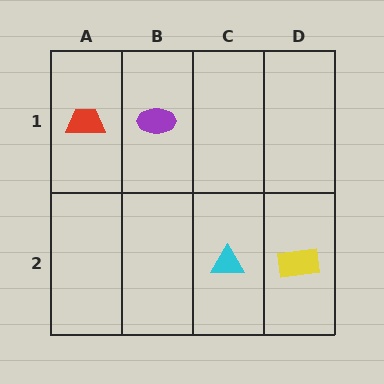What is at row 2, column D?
A yellow rectangle.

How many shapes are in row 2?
2 shapes.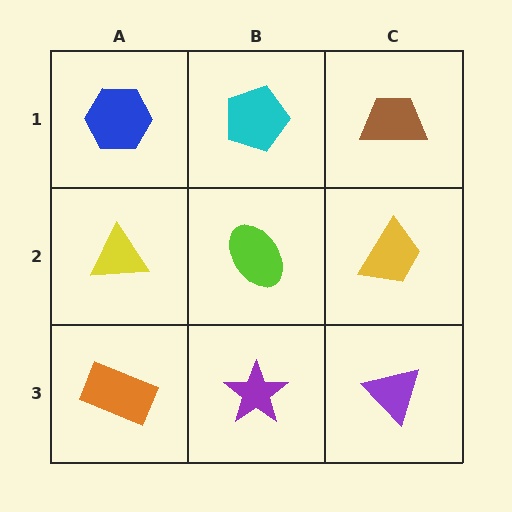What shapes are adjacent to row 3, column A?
A yellow triangle (row 2, column A), a purple star (row 3, column B).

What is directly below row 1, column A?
A yellow triangle.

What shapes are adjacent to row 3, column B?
A lime ellipse (row 2, column B), an orange rectangle (row 3, column A), a purple triangle (row 3, column C).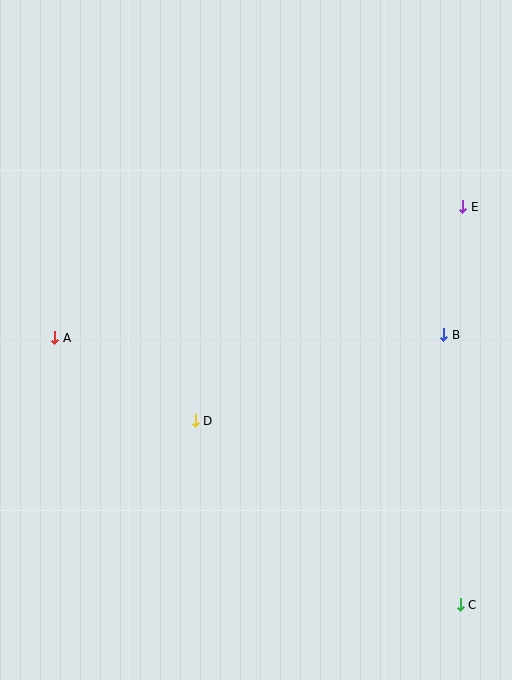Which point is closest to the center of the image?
Point D at (195, 421) is closest to the center.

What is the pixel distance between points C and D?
The distance between C and D is 323 pixels.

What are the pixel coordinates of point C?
Point C is at (460, 605).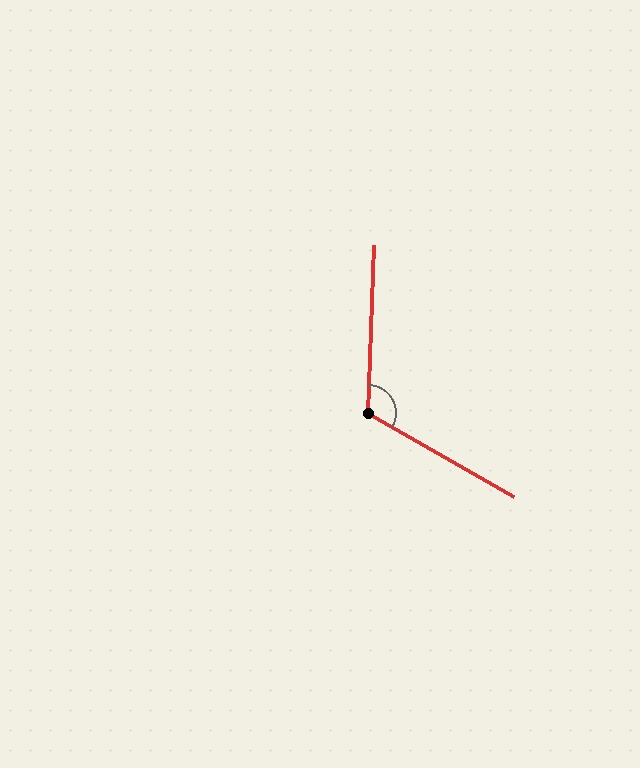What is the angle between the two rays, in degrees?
Approximately 118 degrees.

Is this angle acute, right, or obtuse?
It is obtuse.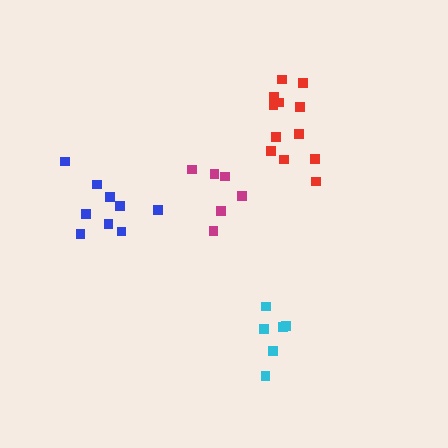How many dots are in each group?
Group 1: 6 dots, Group 2: 12 dots, Group 3: 9 dots, Group 4: 6 dots (33 total).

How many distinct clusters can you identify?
There are 4 distinct clusters.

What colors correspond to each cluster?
The clusters are colored: cyan, red, blue, magenta.